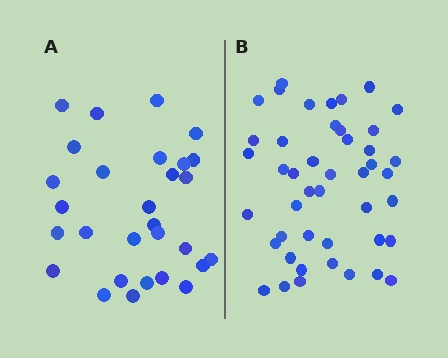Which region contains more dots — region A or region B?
Region B (the right region) has more dots.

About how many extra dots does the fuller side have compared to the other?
Region B has approximately 15 more dots than region A.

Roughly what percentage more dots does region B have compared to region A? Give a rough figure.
About 55% more.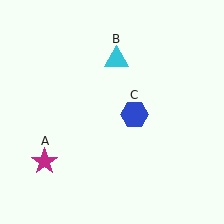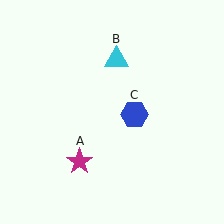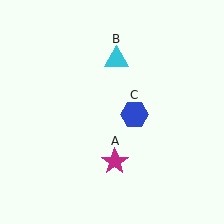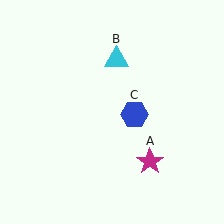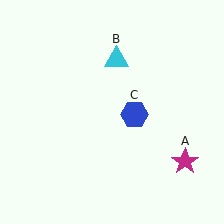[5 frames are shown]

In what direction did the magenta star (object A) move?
The magenta star (object A) moved right.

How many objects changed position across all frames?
1 object changed position: magenta star (object A).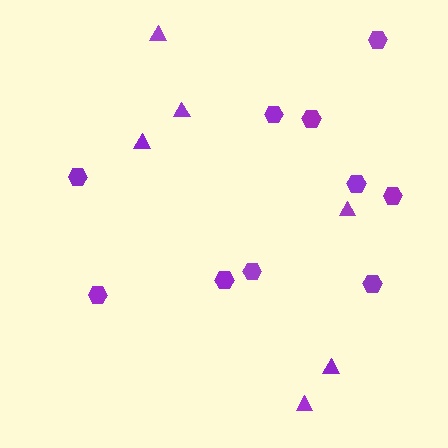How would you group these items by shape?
There are 2 groups: one group of hexagons (10) and one group of triangles (6).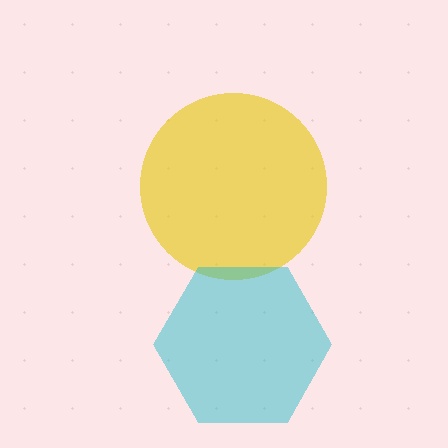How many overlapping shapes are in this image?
There are 2 overlapping shapes in the image.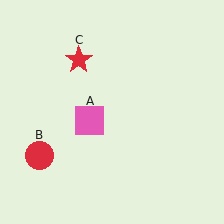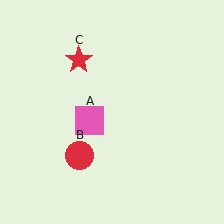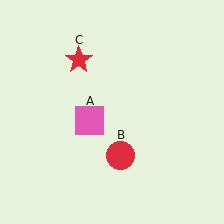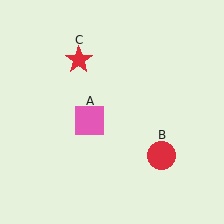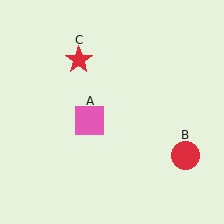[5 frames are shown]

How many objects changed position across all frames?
1 object changed position: red circle (object B).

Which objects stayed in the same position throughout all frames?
Pink square (object A) and red star (object C) remained stationary.